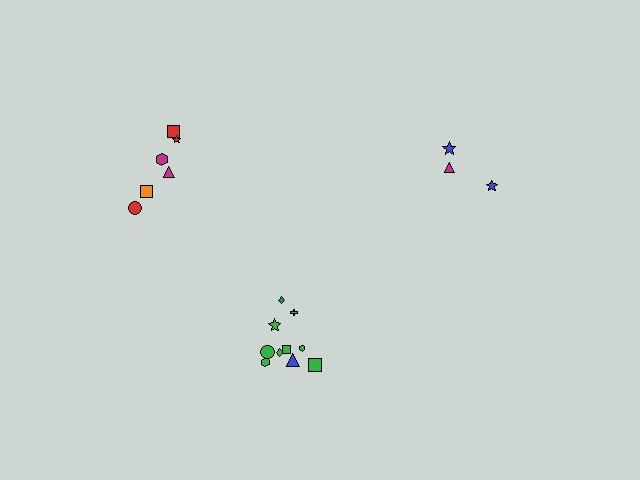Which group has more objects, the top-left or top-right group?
The top-left group.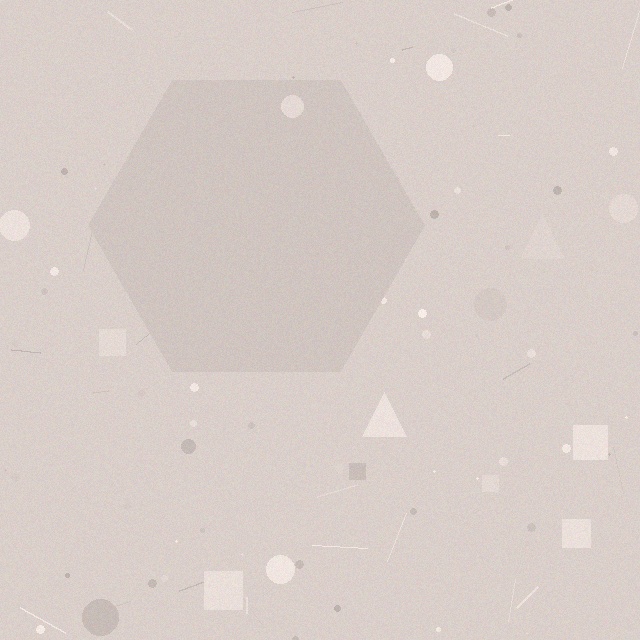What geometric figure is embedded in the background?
A hexagon is embedded in the background.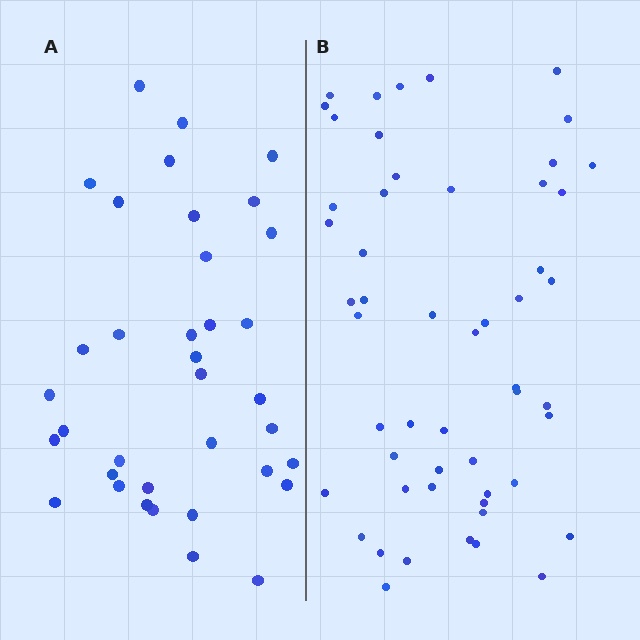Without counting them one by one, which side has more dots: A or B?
Region B (the right region) has more dots.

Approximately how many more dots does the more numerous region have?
Region B has approximately 15 more dots than region A.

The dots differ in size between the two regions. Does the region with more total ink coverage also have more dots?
No. Region A has more total ink coverage because its dots are larger, but region B actually contains more individual dots. Total area can be misleading — the number of items is what matters here.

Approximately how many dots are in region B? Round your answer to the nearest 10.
About 50 dots. (The exact count is 53, which rounds to 50.)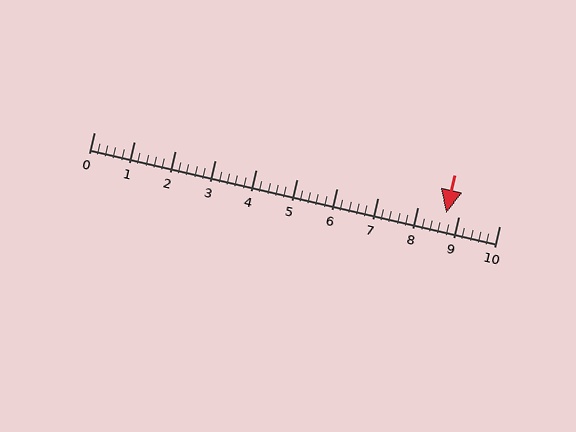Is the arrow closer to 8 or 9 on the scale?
The arrow is closer to 9.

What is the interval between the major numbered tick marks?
The major tick marks are spaced 1 units apart.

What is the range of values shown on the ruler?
The ruler shows values from 0 to 10.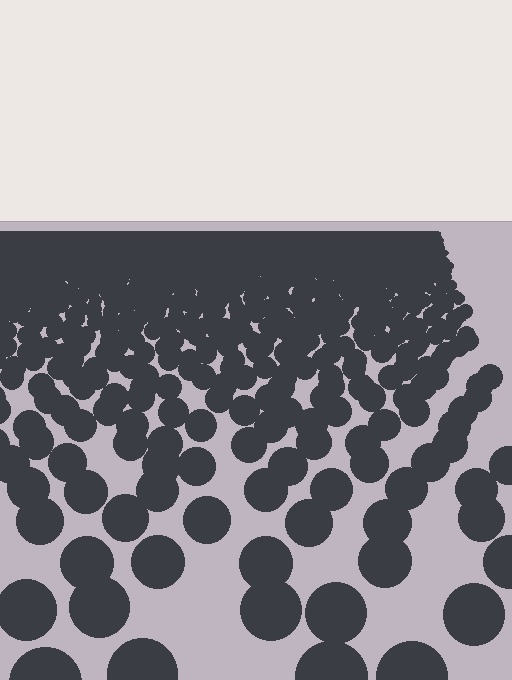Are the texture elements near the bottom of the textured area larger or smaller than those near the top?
Larger. Near the bottom, elements are closer to the viewer and appear at a bigger on-screen size.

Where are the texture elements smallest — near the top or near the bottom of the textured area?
Near the top.